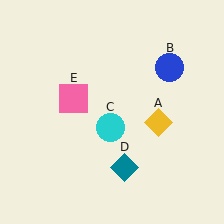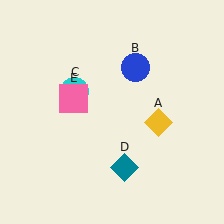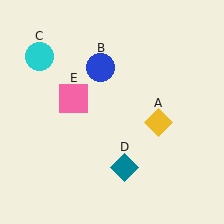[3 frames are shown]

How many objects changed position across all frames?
2 objects changed position: blue circle (object B), cyan circle (object C).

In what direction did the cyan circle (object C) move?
The cyan circle (object C) moved up and to the left.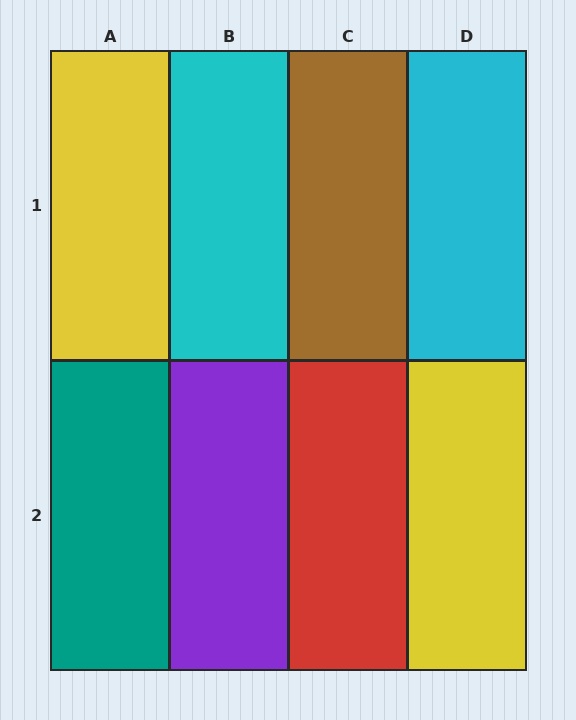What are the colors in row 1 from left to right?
Yellow, cyan, brown, cyan.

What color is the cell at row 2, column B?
Purple.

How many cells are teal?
1 cell is teal.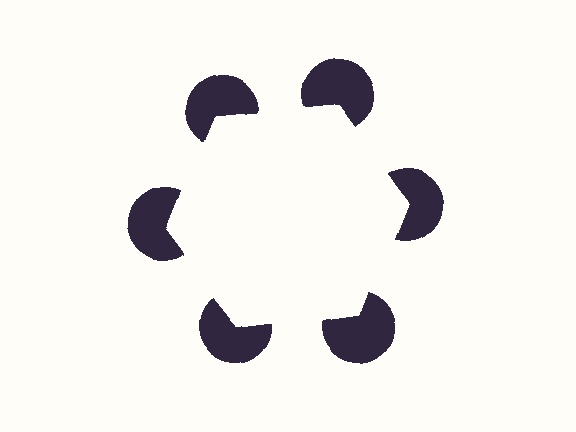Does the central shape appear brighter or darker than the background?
It typically appears slightly brighter than the background, even though no actual brightness change is drawn.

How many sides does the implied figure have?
6 sides.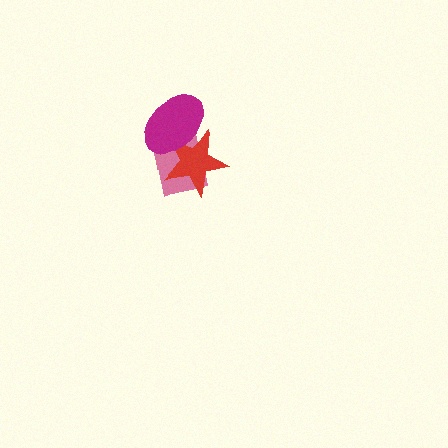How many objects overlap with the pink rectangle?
2 objects overlap with the pink rectangle.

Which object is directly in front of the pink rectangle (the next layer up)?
The red star is directly in front of the pink rectangle.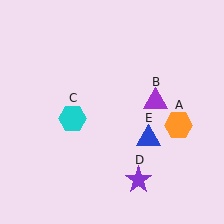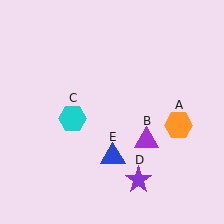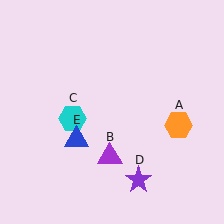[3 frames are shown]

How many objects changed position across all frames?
2 objects changed position: purple triangle (object B), blue triangle (object E).